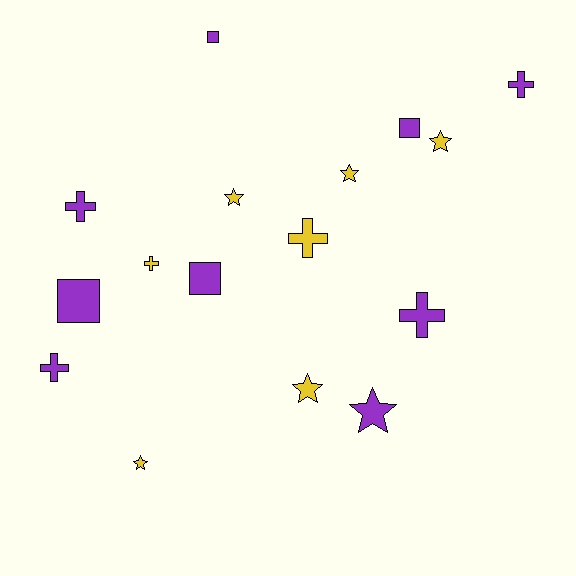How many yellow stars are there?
There are 5 yellow stars.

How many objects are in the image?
There are 16 objects.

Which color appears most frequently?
Purple, with 9 objects.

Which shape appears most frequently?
Cross, with 6 objects.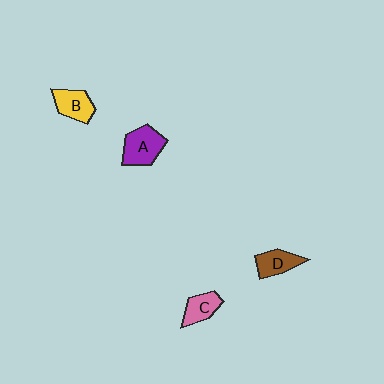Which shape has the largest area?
Shape A (purple).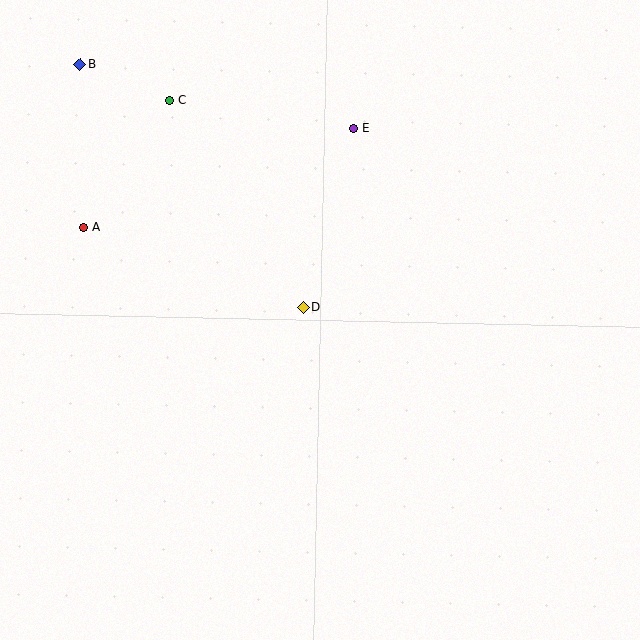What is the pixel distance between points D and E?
The distance between D and E is 186 pixels.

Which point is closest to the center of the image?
Point D at (303, 307) is closest to the center.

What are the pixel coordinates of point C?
Point C is at (170, 100).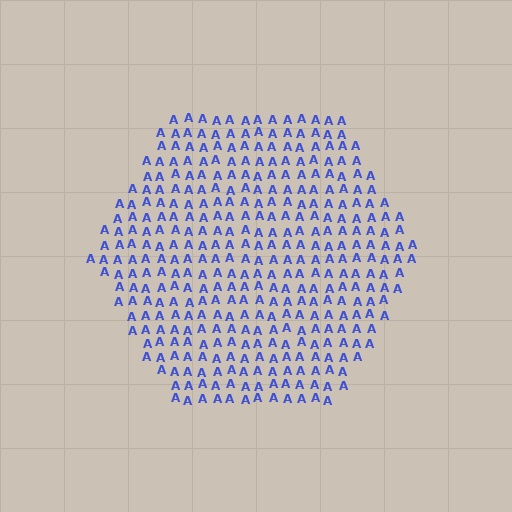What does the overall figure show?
The overall figure shows a hexagon.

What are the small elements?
The small elements are letter A's.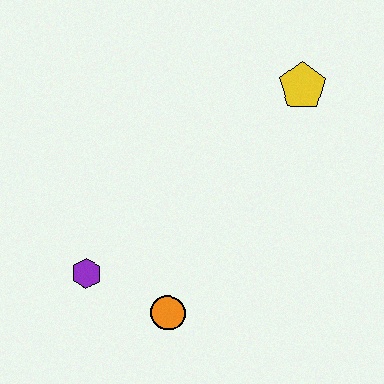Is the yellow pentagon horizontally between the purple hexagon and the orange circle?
No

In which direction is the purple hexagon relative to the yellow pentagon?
The purple hexagon is to the left of the yellow pentagon.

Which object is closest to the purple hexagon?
The orange circle is closest to the purple hexagon.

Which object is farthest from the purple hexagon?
The yellow pentagon is farthest from the purple hexagon.